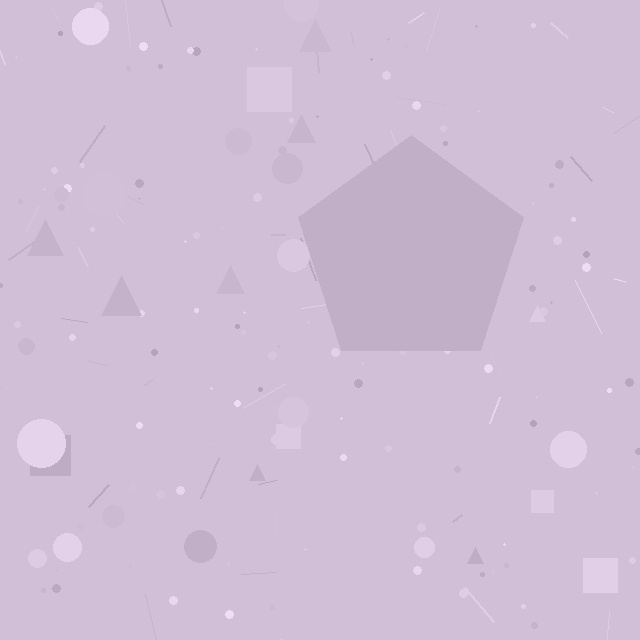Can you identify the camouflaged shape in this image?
The camouflaged shape is a pentagon.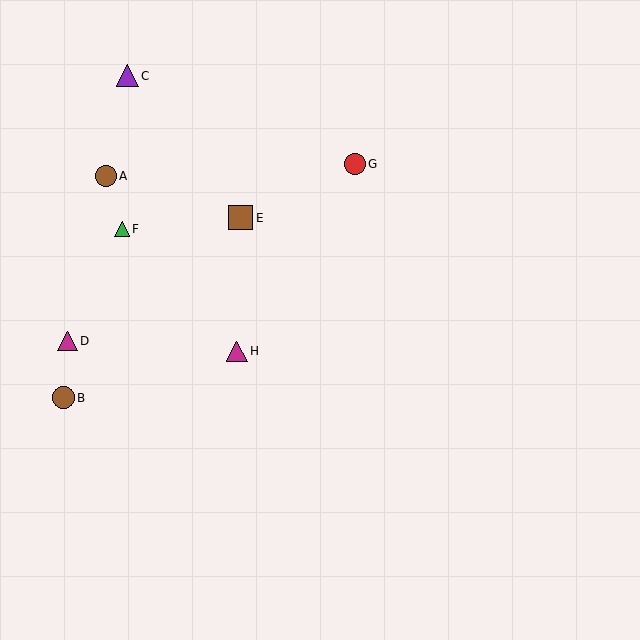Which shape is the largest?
The brown square (labeled E) is the largest.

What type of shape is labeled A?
Shape A is a brown circle.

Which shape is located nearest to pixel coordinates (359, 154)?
The red circle (labeled G) at (355, 164) is nearest to that location.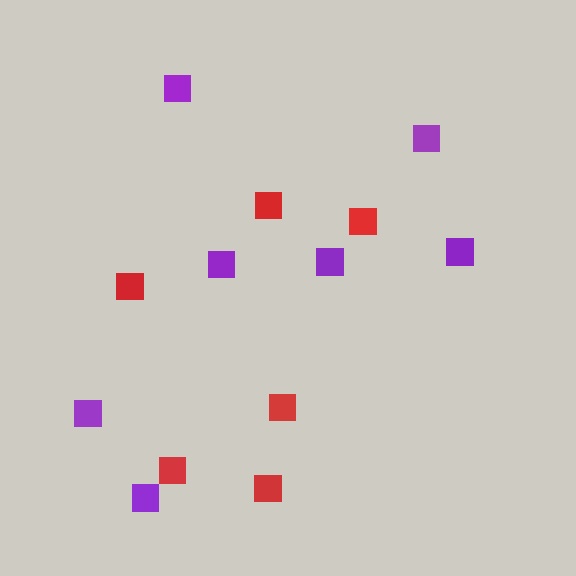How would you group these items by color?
There are 2 groups: one group of purple squares (7) and one group of red squares (6).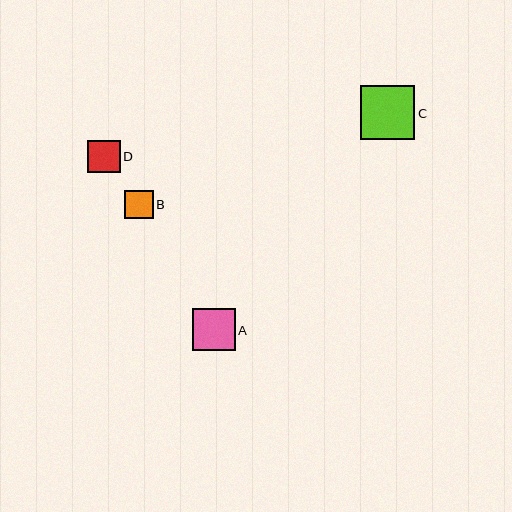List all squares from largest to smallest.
From largest to smallest: C, A, D, B.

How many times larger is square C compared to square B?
Square C is approximately 1.9 times the size of square B.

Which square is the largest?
Square C is the largest with a size of approximately 54 pixels.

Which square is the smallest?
Square B is the smallest with a size of approximately 28 pixels.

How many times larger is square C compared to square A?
Square C is approximately 1.3 times the size of square A.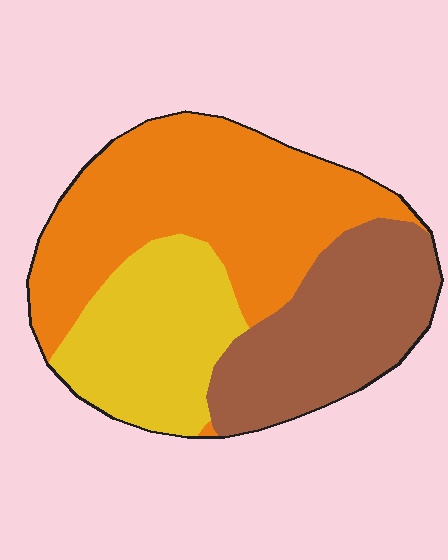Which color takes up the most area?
Orange, at roughly 45%.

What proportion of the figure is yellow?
Yellow covers 26% of the figure.